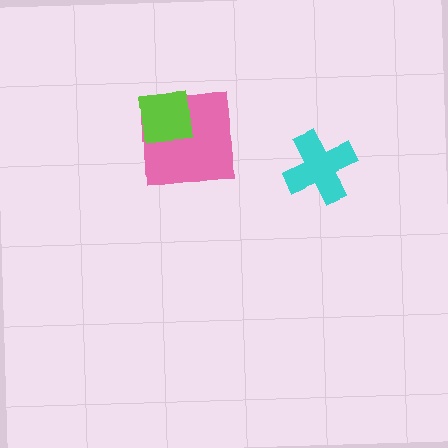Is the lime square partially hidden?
No, no other shape covers it.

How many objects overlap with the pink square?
1 object overlaps with the pink square.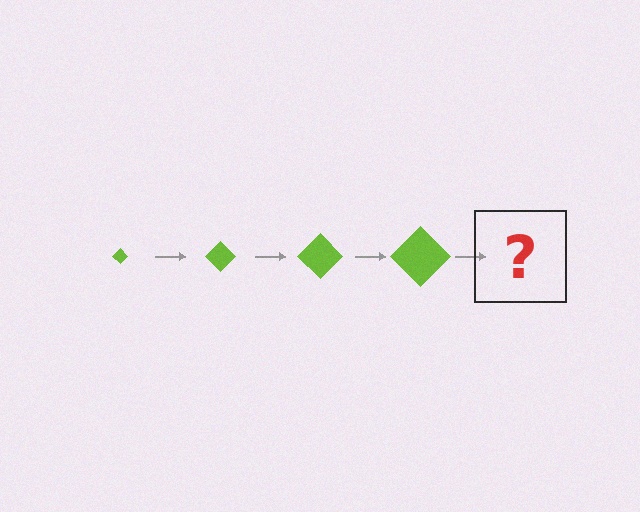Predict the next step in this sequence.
The next step is a lime diamond, larger than the previous one.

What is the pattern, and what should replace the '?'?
The pattern is that the diamond gets progressively larger each step. The '?' should be a lime diamond, larger than the previous one.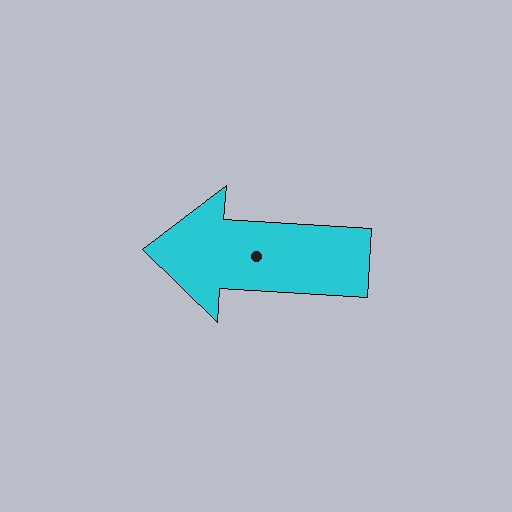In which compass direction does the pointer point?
West.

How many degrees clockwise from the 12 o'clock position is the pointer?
Approximately 273 degrees.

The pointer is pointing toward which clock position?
Roughly 9 o'clock.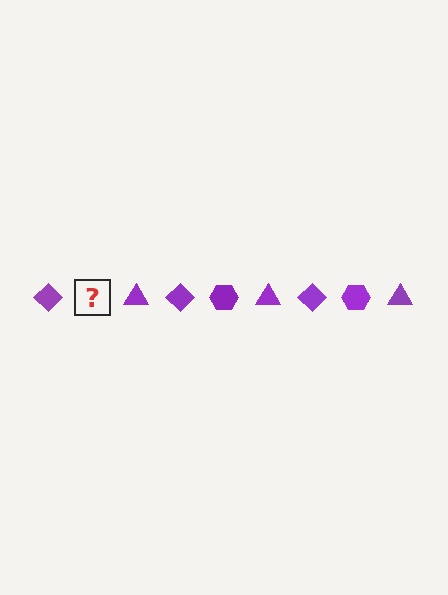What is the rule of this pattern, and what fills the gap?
The rule is that the pattern cycles through diamond, hexagon, triangle shapes in purple. The gap should be filled with a purple hexagon.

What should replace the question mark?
The question mark should be replaced with a purple hexagon.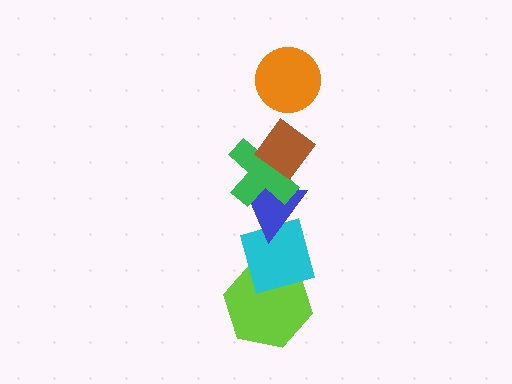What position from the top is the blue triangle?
The blue triangle is 4th from the top.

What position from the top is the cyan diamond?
The cyan diamond is 5th from the top.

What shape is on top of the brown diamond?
The orange circle is on top of the brown diamond.